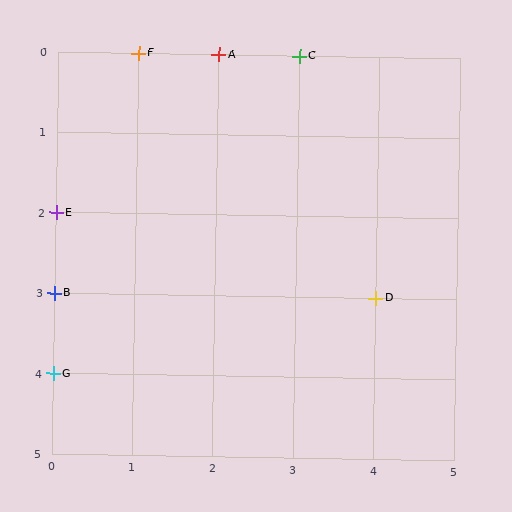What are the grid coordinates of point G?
Point G is at grid coordinates (0, 4).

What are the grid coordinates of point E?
Point E is at grid coordinates (0, 2).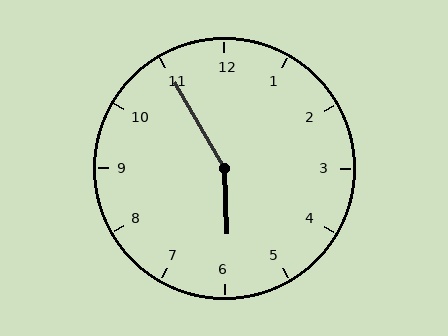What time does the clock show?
5:55.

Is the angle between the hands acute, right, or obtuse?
It is obtuse.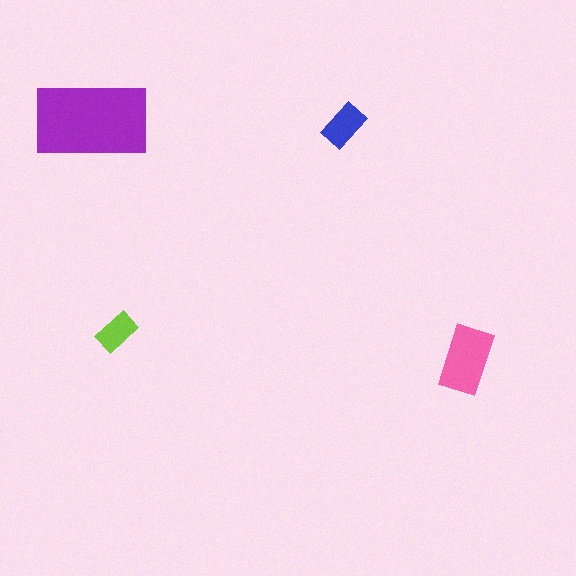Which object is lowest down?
The pink rectangle is bottommost.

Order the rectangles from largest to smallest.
the purple one, the pink one, the blue one, the lime one.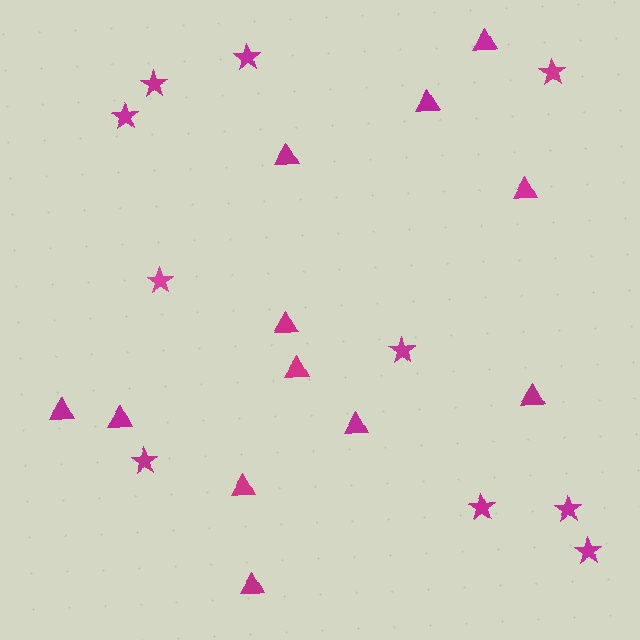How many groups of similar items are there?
There are 2 groups: one group of stars (10) and one group of triangles (12).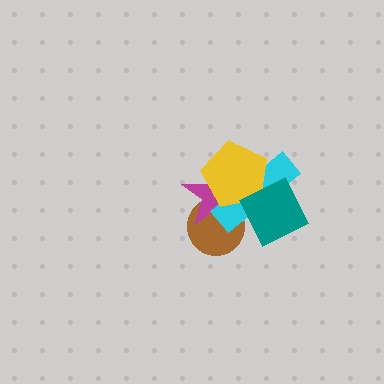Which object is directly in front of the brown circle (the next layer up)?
The magenta star is directly in front of the brown circle.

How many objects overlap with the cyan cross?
4 objects overlap with the cyan cross.